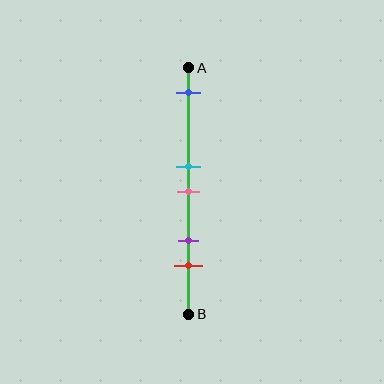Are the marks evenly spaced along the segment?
No, the marks are not evenly spaced.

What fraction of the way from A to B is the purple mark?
The purple mark is approximately 70% (0.7) of the way from A to B.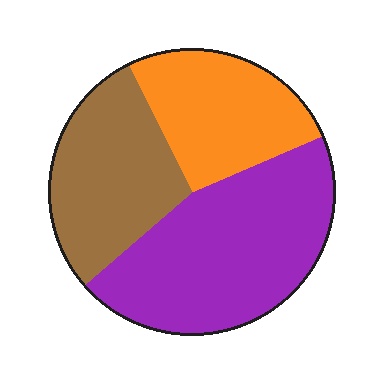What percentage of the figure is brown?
Brown takes up between a sixth and a third of the figure.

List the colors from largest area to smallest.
From largest to smallest: purple, brown, orange.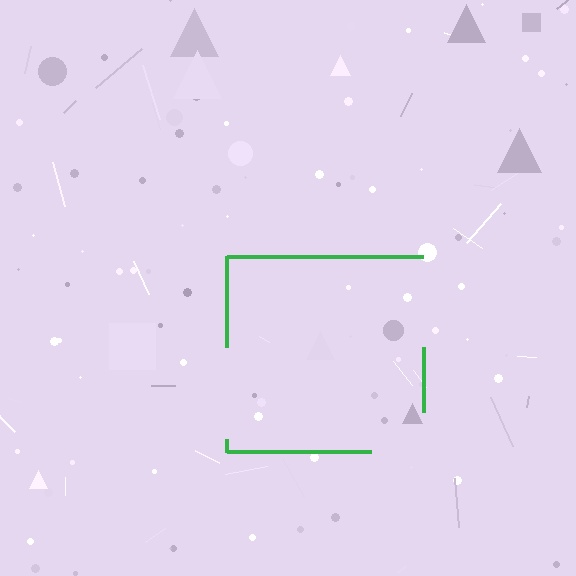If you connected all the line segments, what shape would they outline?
They would outline a square.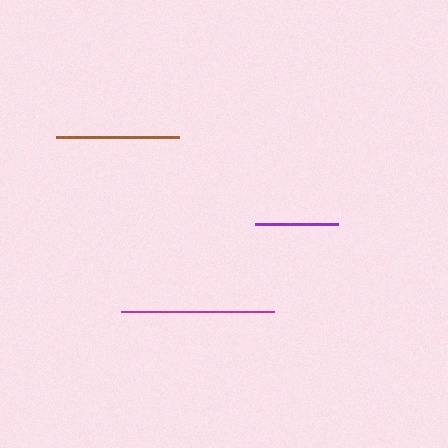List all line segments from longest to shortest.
From longest to shortest: magenta, brown, purple.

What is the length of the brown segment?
The brown segment is approximately 123 pixels long.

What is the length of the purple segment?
The purple segment is approximately 83 pixels long.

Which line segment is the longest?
The magenta line is the longest at approximately 152 pixels.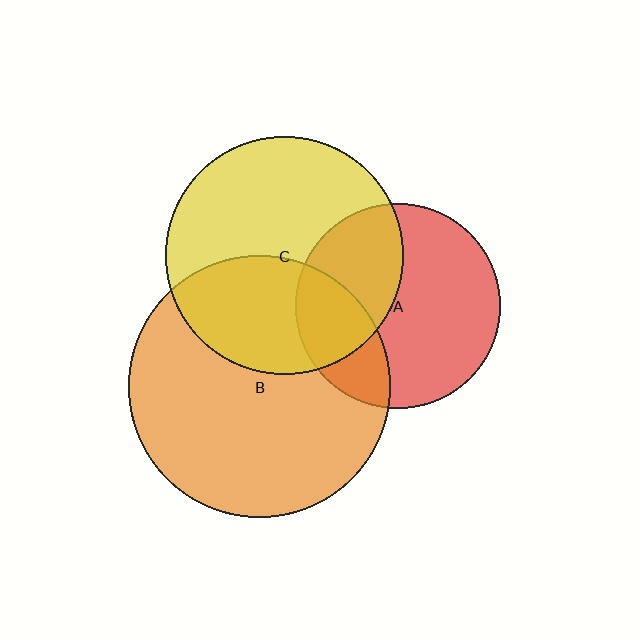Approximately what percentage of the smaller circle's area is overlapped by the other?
Approximately 40%.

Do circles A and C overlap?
Yes.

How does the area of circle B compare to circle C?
Approximately 1.2 times.